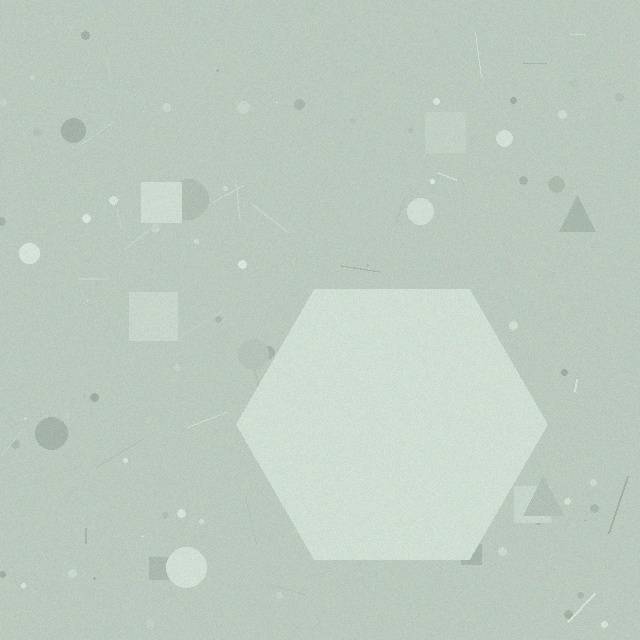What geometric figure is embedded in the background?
A hexagon is embedded in the background.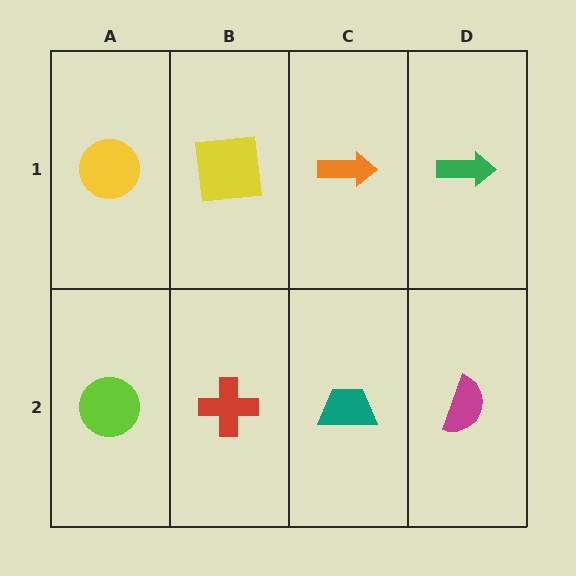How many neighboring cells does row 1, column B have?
3.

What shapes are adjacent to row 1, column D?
A magenta semicircle (row 2, column D), an orange arrow (row 1, column C).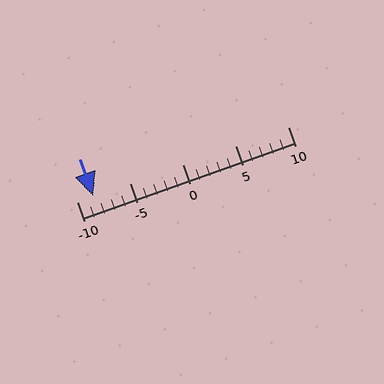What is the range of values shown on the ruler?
The ruler shows values from -10 to 10.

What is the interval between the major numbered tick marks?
The major tick marks are spaced 5 units apart.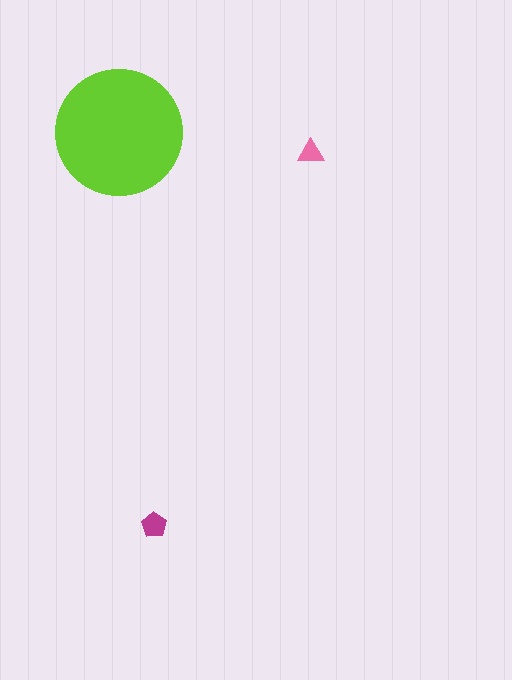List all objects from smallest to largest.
The pink triangle, the magenta pentagon, the lime circle.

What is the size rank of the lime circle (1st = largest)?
1st.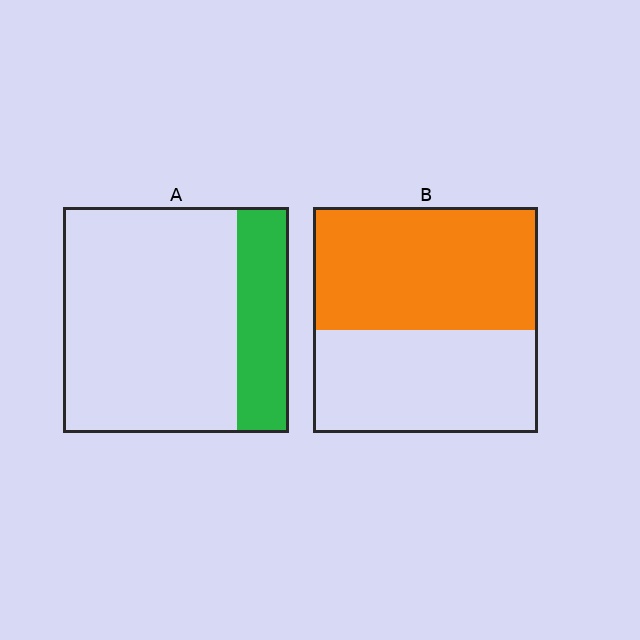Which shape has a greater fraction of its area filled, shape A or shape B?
Shape B.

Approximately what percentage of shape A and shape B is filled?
A is approximately 25% and B is approximately 55%.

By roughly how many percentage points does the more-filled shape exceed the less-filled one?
By roughly 30 percentage points (B over A).